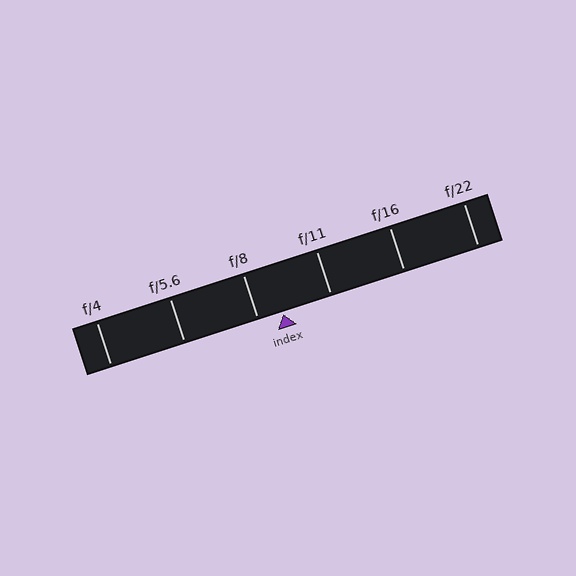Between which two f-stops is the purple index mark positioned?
The index mark is between f/8 and f/11.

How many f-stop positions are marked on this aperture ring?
There are 6 f-stop positions marked.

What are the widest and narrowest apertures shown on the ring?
The widest aperture shown is f/4 and the narrowest is f/22.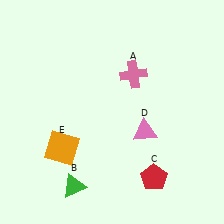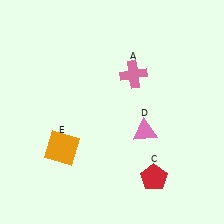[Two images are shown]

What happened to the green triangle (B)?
The green triangle (B) was removed in Image 2. It was in the bottom-left area of Image 1.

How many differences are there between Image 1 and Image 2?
There is 1 difference between the two images.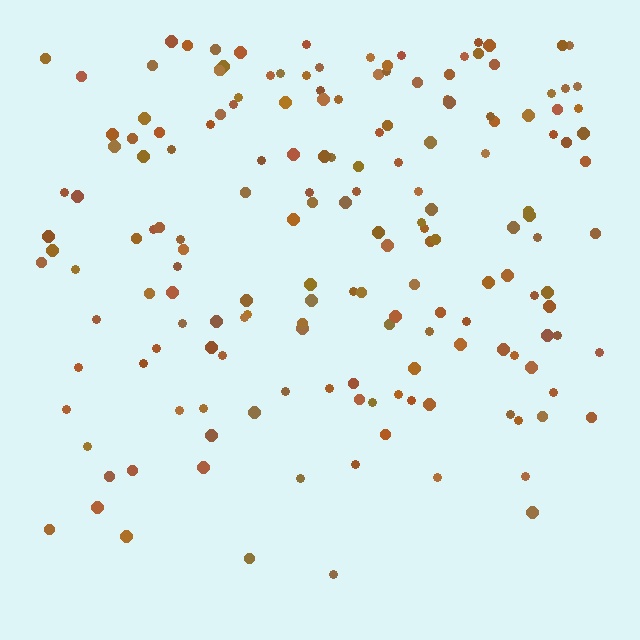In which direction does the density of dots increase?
From bottom to top, with the top side densest.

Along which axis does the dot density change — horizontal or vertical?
Vertical.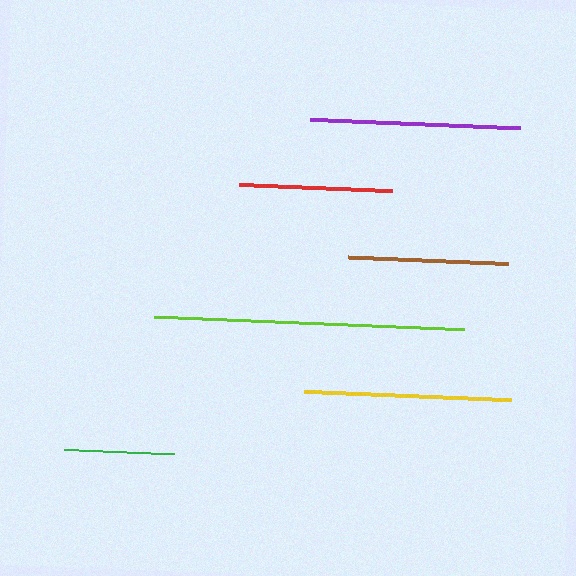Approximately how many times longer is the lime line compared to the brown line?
The lime line is approximately 1.9 times the length of the brown line.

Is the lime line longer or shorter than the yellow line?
The lime line is longer than the yellow line.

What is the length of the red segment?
The red segment is approximately 153 pixels long.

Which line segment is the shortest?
The green line is the shortest at approximately 110 pixels.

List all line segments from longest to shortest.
From longest to shortest: lime, purple, yellow, brown, red, green.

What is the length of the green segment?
The green segment is approximately 110 pixels long.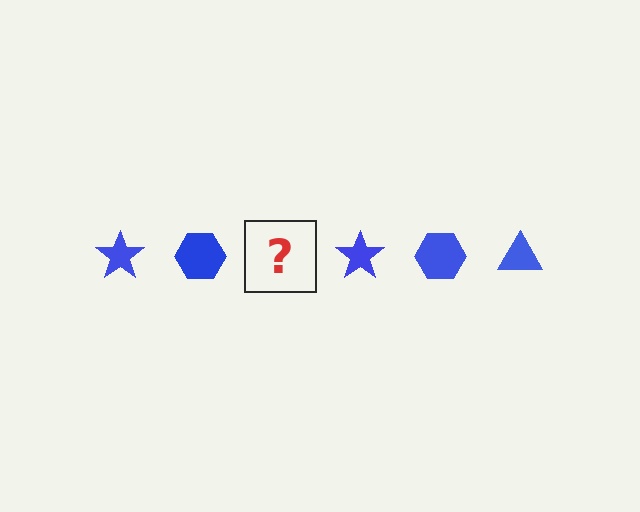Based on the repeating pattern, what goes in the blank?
The blank should be a blue triangle.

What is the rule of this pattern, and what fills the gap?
The rule is that the pattern cycles through star, hexagon, triangle shapes in blue. The gap should be filled with a blue triangle.